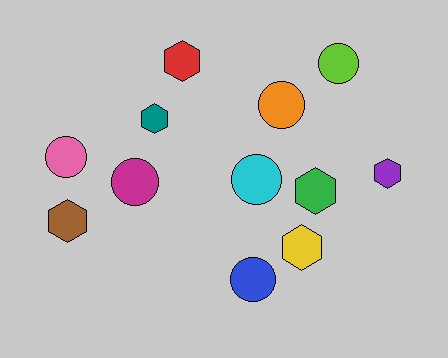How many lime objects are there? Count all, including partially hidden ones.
There is 1 lime object.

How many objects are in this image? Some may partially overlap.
There are 12 objects.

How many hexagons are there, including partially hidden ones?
There are 6 hexagons.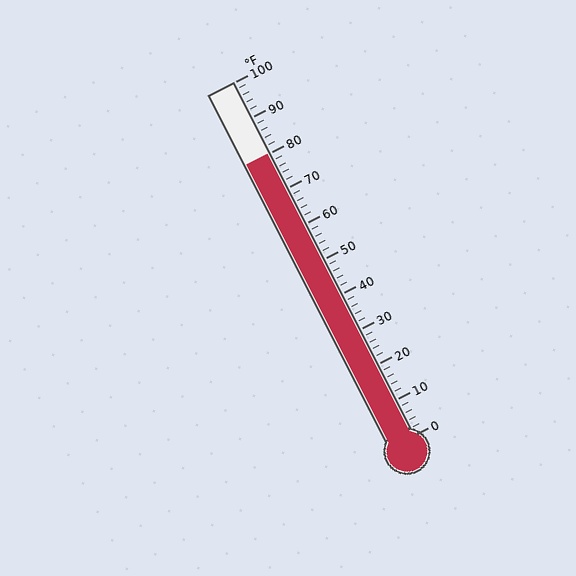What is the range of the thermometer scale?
The thermometer scale ranges from 0°F to 100°F.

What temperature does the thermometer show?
The thermometer shows approximately 80°F.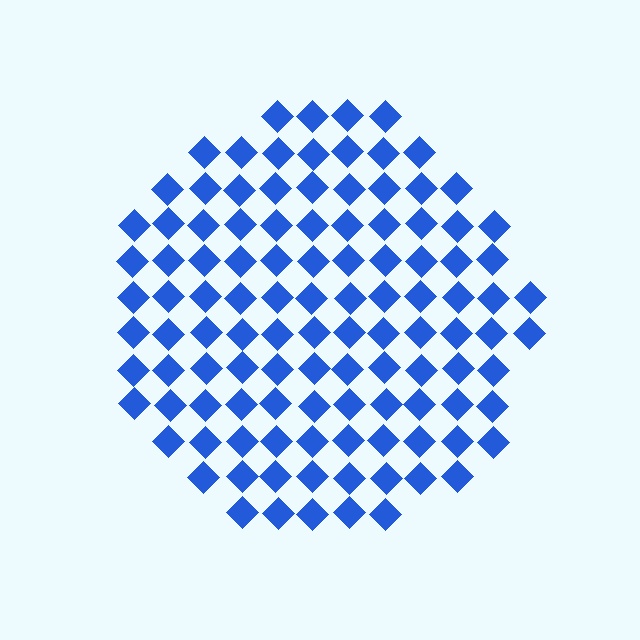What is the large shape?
The large shape is a circle.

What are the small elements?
The small elements are diamonds.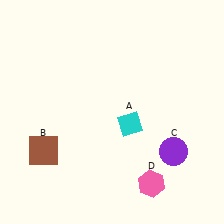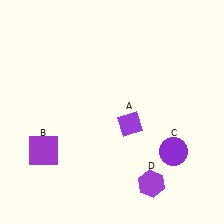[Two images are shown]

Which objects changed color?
A changed from cyan to purple. B changed from brown to purple. D changed from pink to purple.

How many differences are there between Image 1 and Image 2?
There are 3 differences between the two images.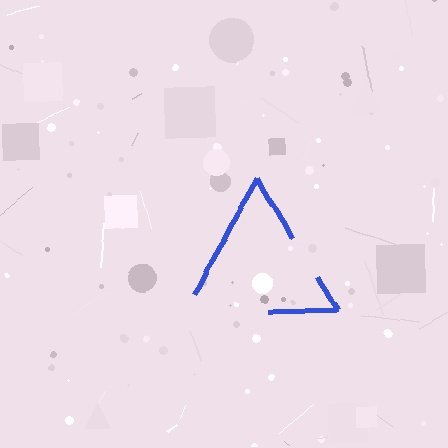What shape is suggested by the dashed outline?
The dashed outline suggests a triangle.